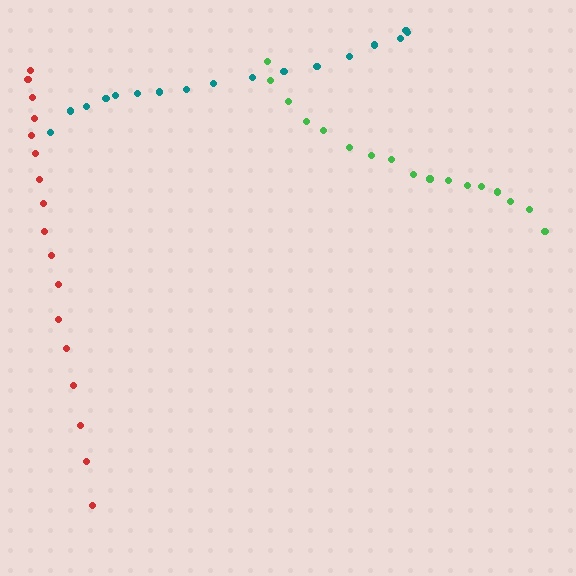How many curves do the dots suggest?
There are 3 distinct paths.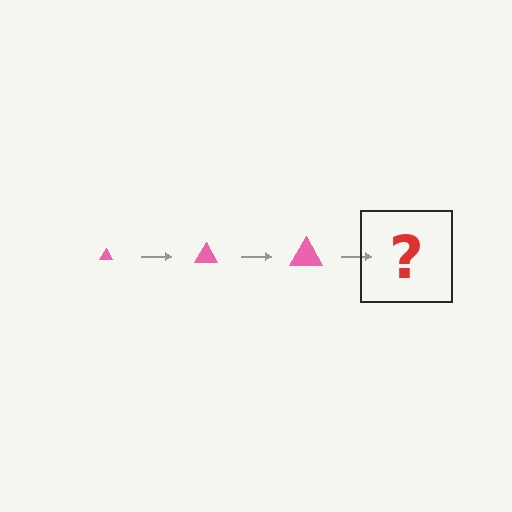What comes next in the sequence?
The next element should be a pink triangle, larger than the previous one.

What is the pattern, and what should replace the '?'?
The pattern is that the triangle gets progressively larger each step. The '?' should be a pink triangle, larger than the previous one.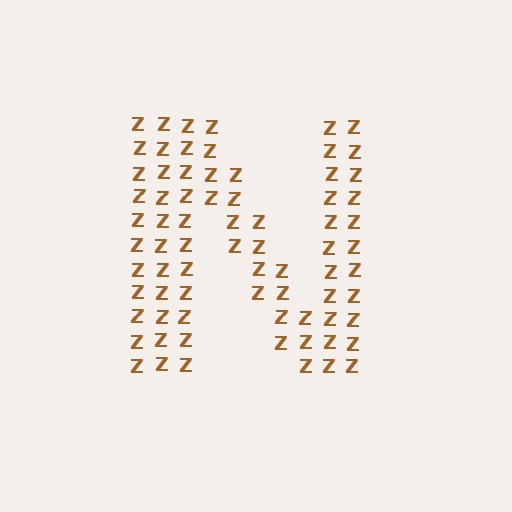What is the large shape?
The large shape is the letter N.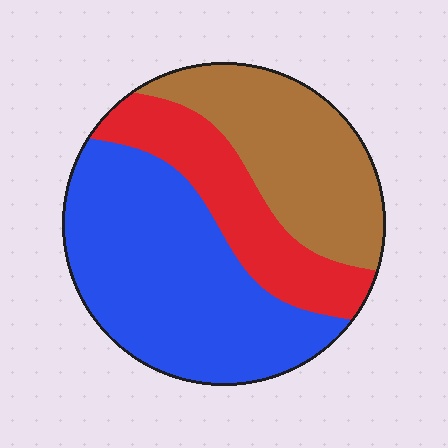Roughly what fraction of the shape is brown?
Brown takes up between a sixth and a third of the shape.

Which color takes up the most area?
Blue, at roughly 45%.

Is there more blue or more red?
Blue.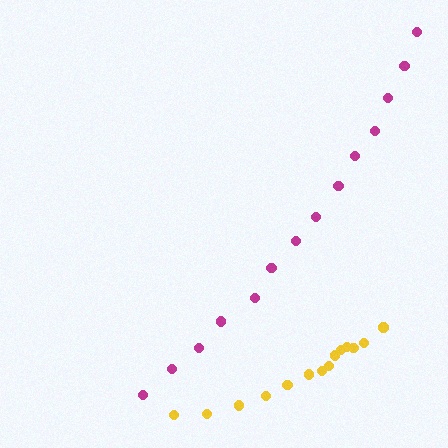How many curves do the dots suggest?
There are 2 distinct paths.